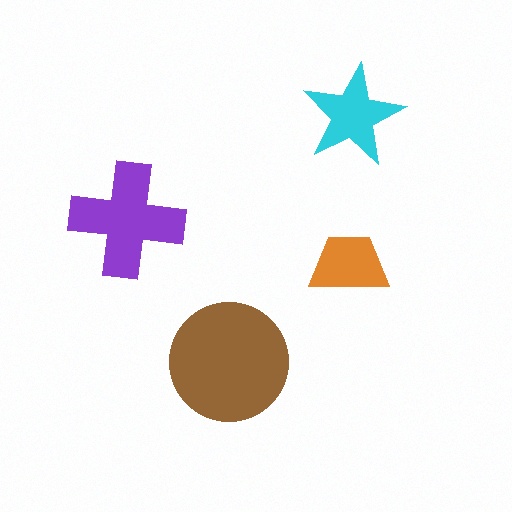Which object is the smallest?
The orange trapezoid.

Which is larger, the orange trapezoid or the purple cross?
The purple cross.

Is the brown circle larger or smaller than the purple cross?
Larger.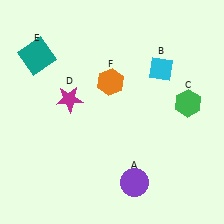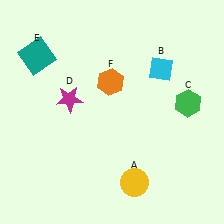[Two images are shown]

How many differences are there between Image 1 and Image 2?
There is 1 difference between the two images.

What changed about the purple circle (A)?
In Image 1, A is purple. In Image 2, it changed to yellow.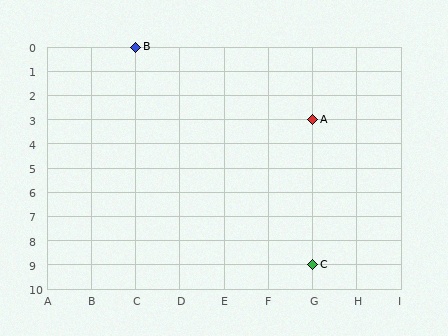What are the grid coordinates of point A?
Point A is at grid coordinates (G, 3).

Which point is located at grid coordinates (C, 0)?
Point B is at (C, 0).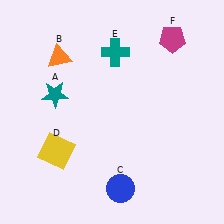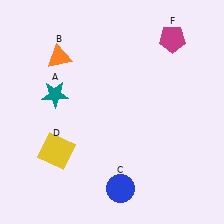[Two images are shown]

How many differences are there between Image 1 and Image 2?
There is 1 difference between the two images.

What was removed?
The teal cross (E) was removed in Image 2.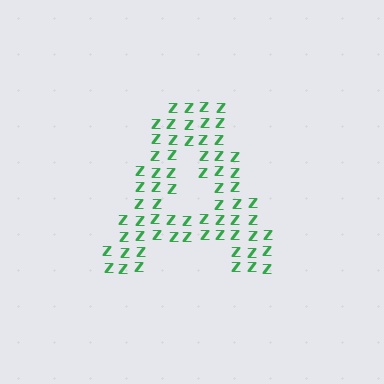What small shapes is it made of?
It is made of small letter Z's.